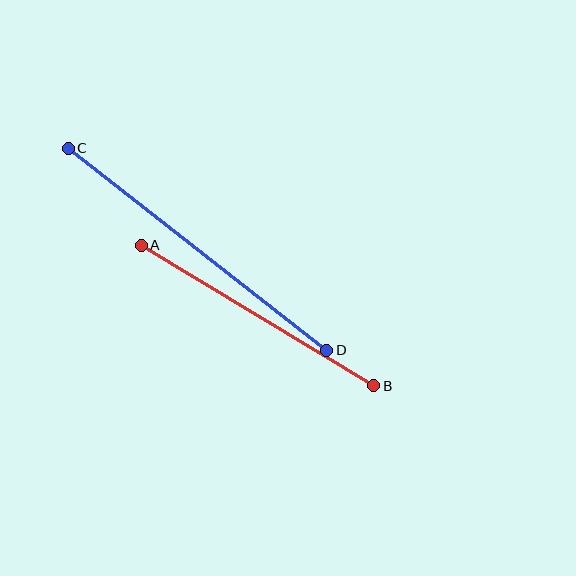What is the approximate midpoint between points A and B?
The midpoint is at approximately (258, 316) pixels.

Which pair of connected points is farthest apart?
Points C and D are farthest apart.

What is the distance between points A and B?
The distance is approximately 272 pixels.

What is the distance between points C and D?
The distance is approximately 328 pixels.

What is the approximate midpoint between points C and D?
The midpoint is at approximately (197, 249) pixels.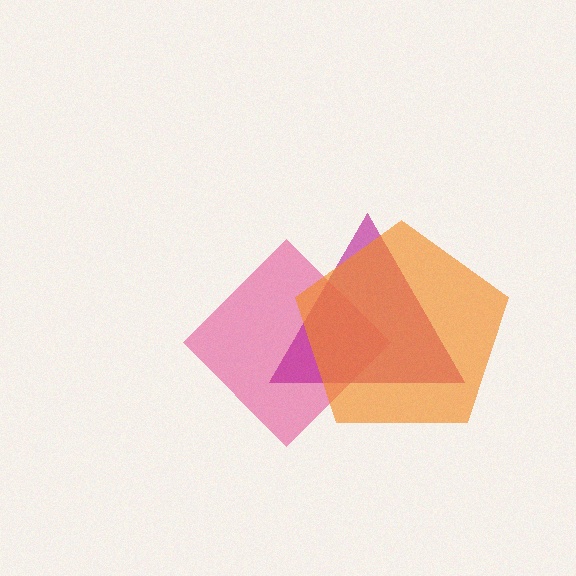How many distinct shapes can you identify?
There are 3 distinct shapes: a pink diamond, a magenta triangle, an orange pentagon.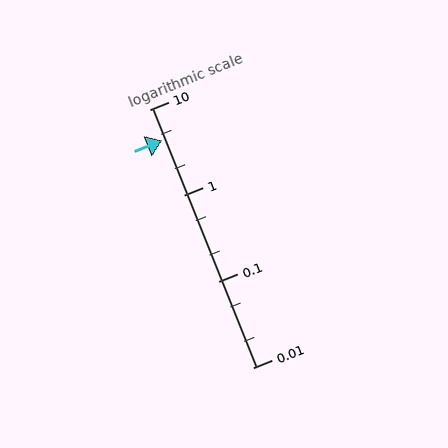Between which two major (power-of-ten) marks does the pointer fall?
The pointer is between 1 and 10.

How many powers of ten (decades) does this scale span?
The scale spans 3 decades, from 0.01 to 10.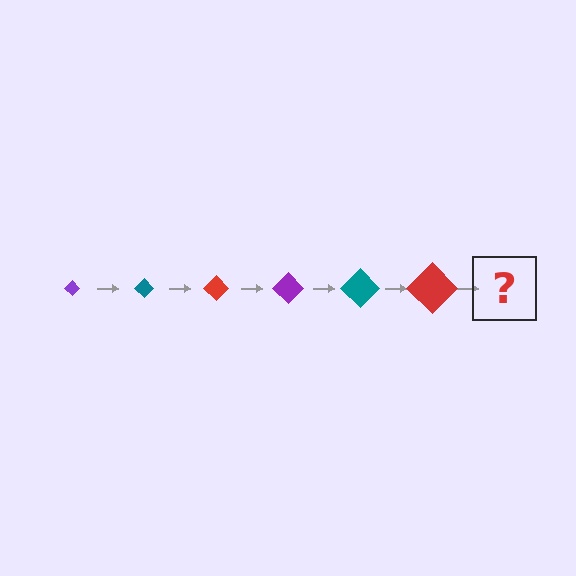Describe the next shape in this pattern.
It should be a purple diamond, larger than the previous one.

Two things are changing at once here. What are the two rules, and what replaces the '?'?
The two rules are that the diamond grows larger each step and the color cycles through purple, teal, and red. The '?' should be a purple diamond, larger than the previous one.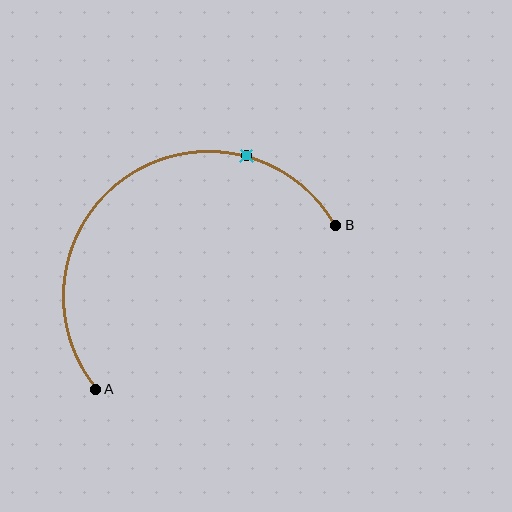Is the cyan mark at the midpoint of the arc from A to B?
No. The cyan mark lies on the arc but is closer to endpoint B. The arc midpoint would be at the point on the curve equidistant along the arc from both A and B.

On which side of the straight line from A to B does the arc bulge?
The arc bulges above and to the left of the straight line connecting A and B.